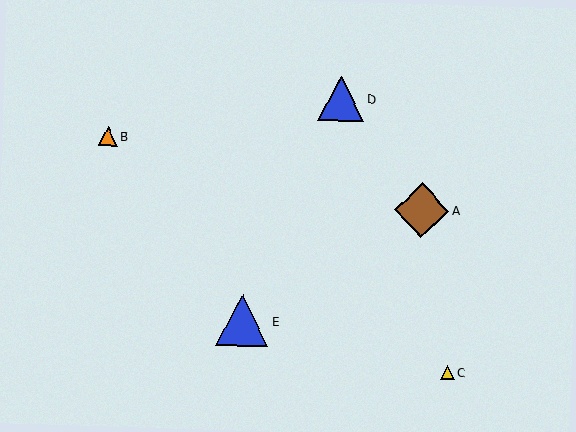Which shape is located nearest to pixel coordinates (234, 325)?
The blue triangle (labeled E) at (243, 320) is nearest to that location.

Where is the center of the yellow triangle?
The center of the yellow triangle is at (448, 373).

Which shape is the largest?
The brown diamond (labeled A) is the largest.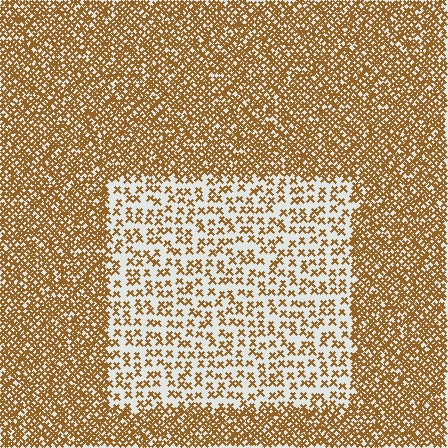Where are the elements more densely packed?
The elements are more densely packed outside the rectangle boundary.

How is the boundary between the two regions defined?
The boundary is defined by a change in element density (approximately 2.7x ratio). All elements are the same color, size, and shape.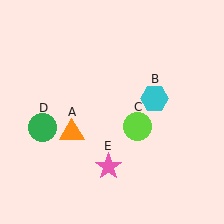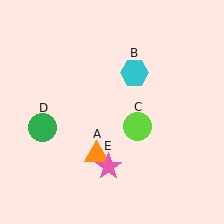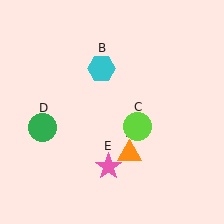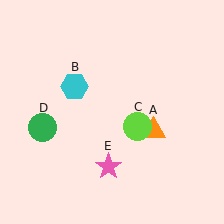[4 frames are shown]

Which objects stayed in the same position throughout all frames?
Lime circle (object C) and green circle (object D) and pink star (object E) remained stationary.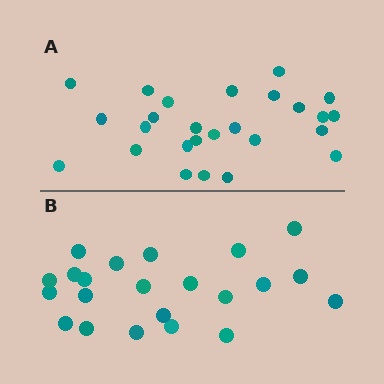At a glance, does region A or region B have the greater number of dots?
Region A (the top region) has more dots.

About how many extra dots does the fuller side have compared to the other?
Region A has about 4 more dots than region B.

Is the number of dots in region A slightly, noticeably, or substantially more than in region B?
Region A has only slightly more — the two regions are fairly close. The ratio is roughly 1.2 to 1.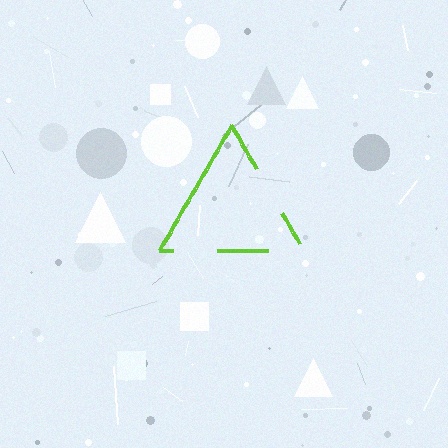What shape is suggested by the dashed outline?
The dashed outline suggests a triangle.